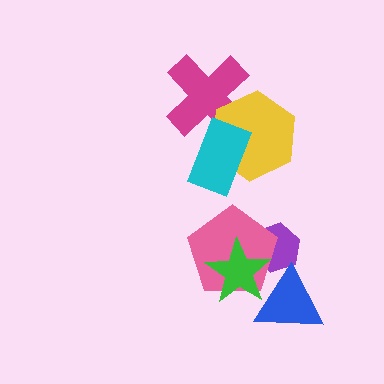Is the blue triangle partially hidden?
Yes, it is partially covered by another shape.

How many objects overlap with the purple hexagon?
3 objects overlap with the purple hexagon.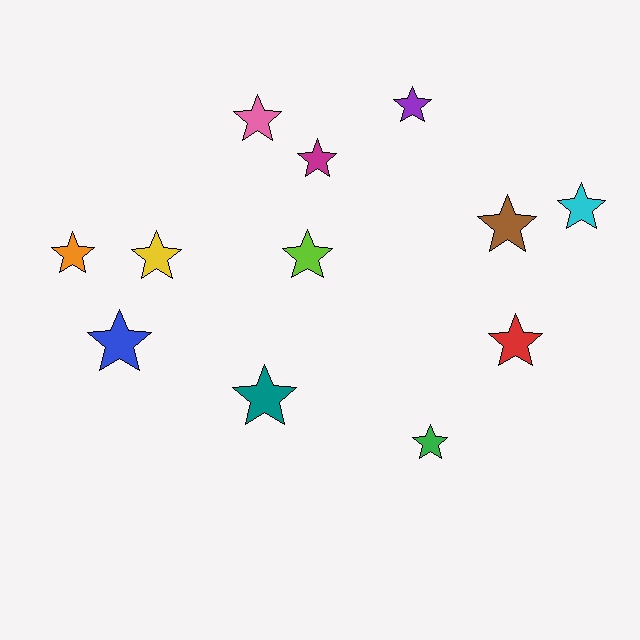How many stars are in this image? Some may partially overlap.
There are 12 stars.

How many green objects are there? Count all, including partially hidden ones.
There is 1 green object.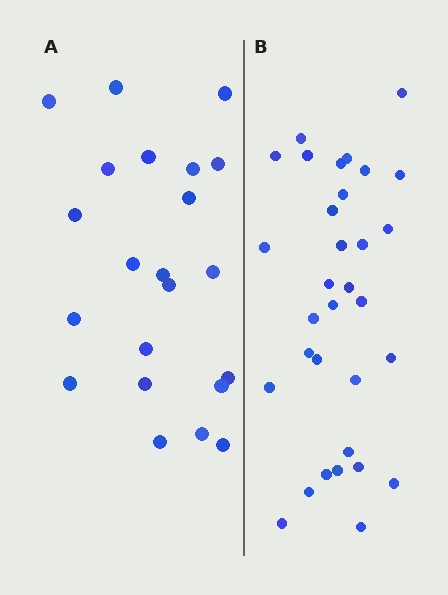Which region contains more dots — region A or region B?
Region B (the right region) has more dots.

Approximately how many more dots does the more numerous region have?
Region B has roughly 10 or so more dots than region A.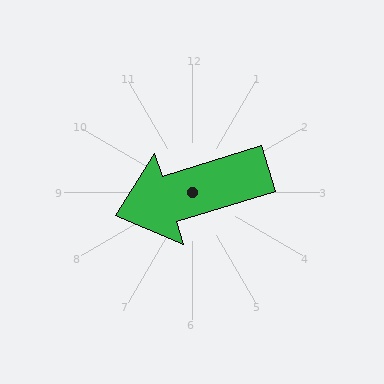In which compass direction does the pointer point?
West.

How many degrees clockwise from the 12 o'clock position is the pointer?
Approximately 253 degrees.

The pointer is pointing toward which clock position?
Roughly 8 o'clock.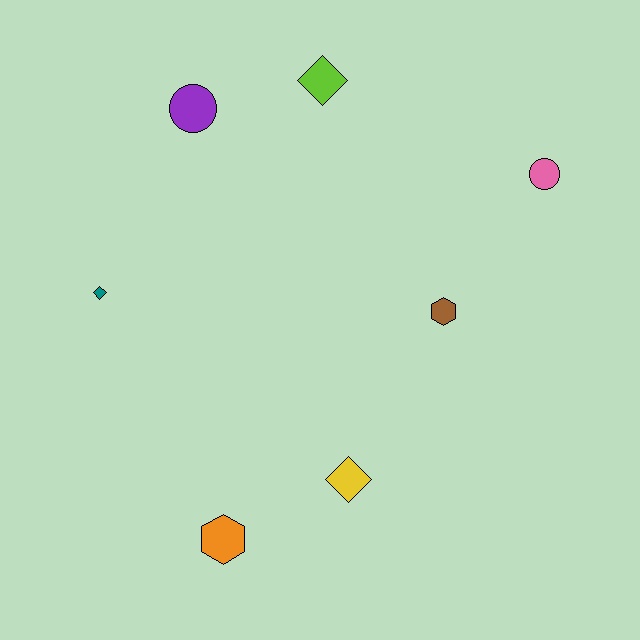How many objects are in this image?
There are 7 objects.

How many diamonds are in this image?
There are 3 diamonds.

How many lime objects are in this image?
There is 1 lime object.